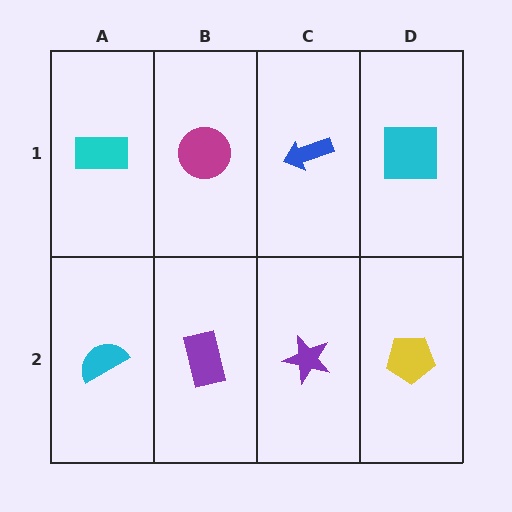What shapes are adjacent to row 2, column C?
A blue arrow (row 1, column C), a purple rectangle (row 2, column B), a yellow pentagon (row 2, column D).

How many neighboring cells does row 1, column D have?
2.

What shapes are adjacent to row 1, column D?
A yellow pentagon (row 2, column D), a blue arrow (row 1, column C).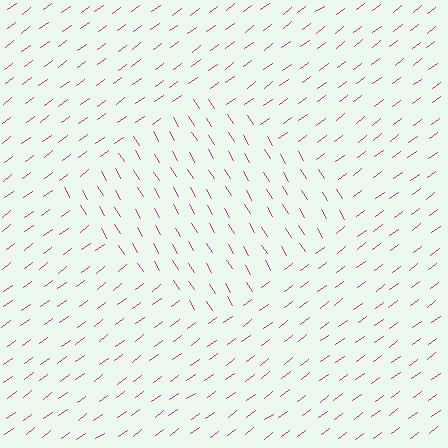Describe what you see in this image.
The image is filled with small magenta line segments. A diamond region in the image has lines oriented differently from the surrounding lines, creating a visible texture boundary.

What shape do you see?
I see a diamond.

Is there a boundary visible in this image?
Yes, there is a texture boundary formed by a change in line orientation.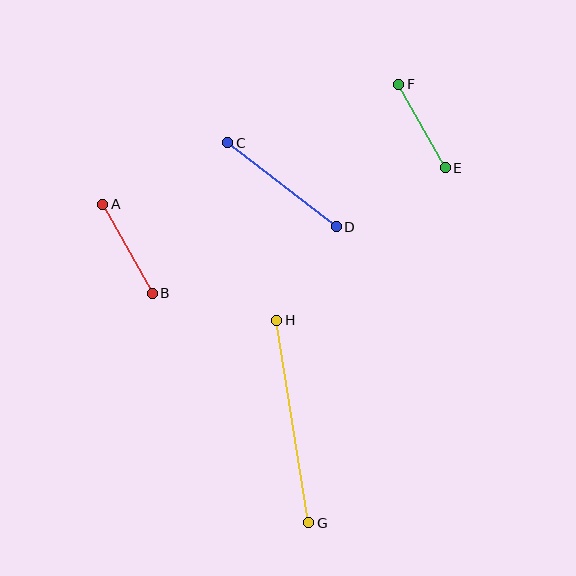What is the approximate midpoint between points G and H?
The midpoint is at approximately (293, 421) pixels.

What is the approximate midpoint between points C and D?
The midpoint is at approximately (282, 185) pixels.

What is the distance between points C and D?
The distance is approximately 137 pixels.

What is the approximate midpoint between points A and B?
The midpoint is at approximately (128, 249) pixels.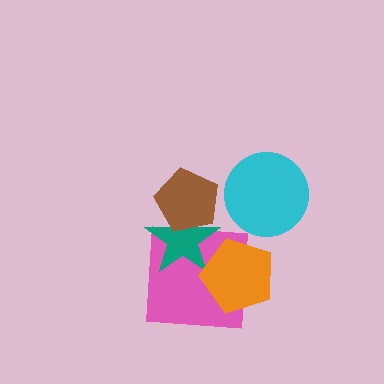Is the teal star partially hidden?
Yes, it is partially covered by another shape.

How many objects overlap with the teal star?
3 objects overlap with the teal star.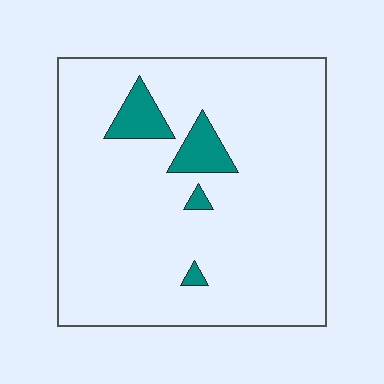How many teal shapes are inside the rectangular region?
4.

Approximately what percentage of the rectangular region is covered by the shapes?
Approximately 10%.